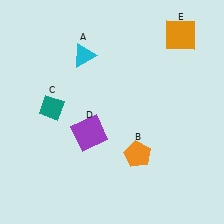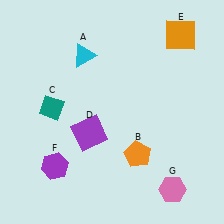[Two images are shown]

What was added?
A purple hexagon (F), a pink hexagon (G) were added in Image 2.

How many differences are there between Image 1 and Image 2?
There are 2 differences between the two images.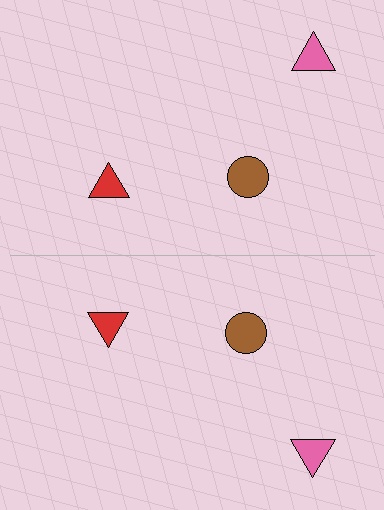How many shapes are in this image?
There are 6 shapes in this image.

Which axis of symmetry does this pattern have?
The pattern has a horizontal axis of symmetry running through the center of the image.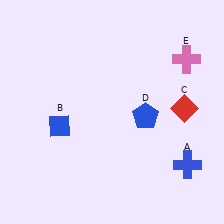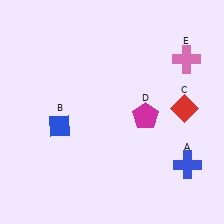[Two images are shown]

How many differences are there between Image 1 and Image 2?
There is 1 difference between the two images.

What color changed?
The pentagon (D) changed from blue in Image 1 to magenta in Image 2.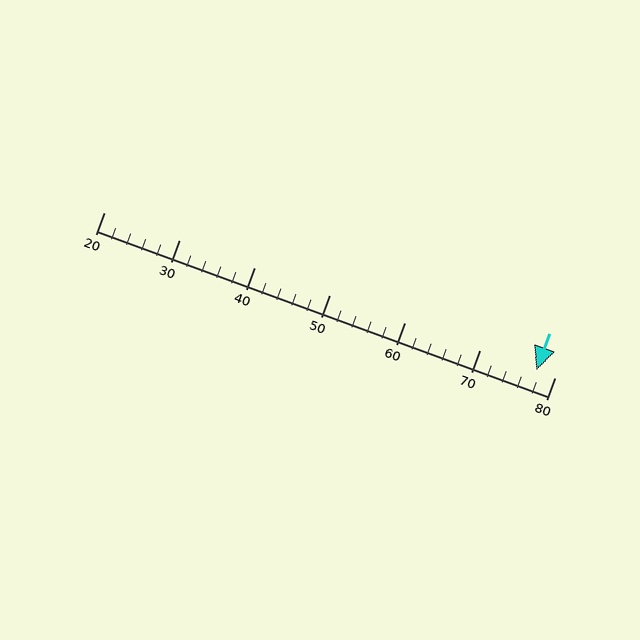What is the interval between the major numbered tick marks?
The major tick marks are spaced 10 units apart.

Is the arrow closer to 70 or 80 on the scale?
The arrow is closer to 80.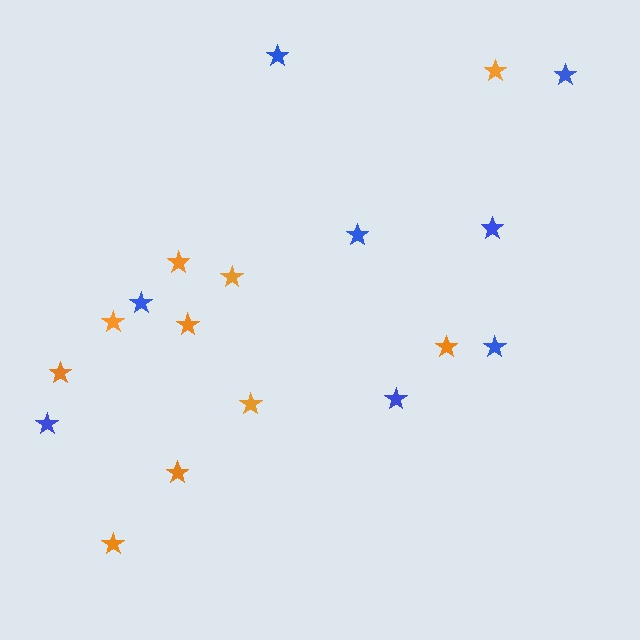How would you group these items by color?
There are 2 groups: one group of blue stars (8) and one group of orange stars (10).